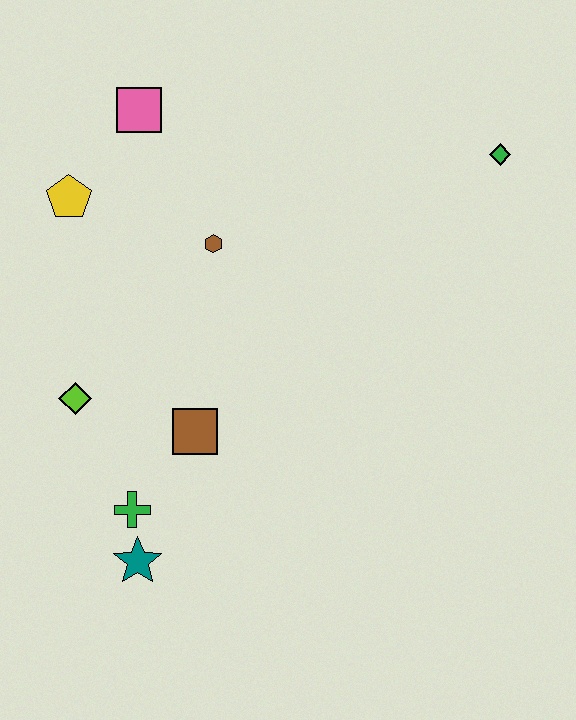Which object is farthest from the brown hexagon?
The teal star is farthest from the brown hexagon.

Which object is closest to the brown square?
The green cross is closest to the brown square.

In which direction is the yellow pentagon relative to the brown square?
The yellow pentagon is above the brown square.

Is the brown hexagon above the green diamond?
No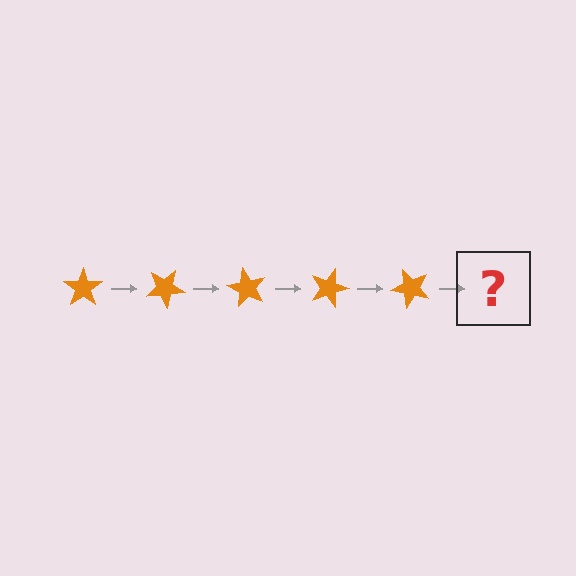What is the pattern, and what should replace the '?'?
The pattern is that the star rotates 30 degrees each step. The '?' should be an orange star rotated 150 degrees.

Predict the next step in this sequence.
The next step is an orange star rotated 150 degrees.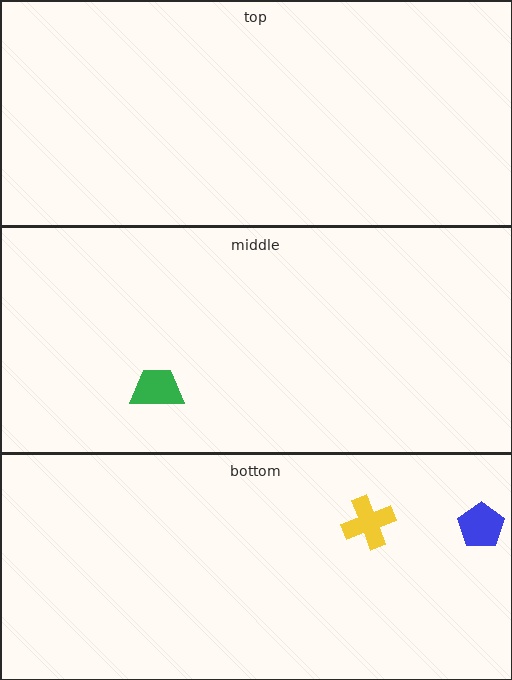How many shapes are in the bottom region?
2.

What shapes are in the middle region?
The green trapezoid.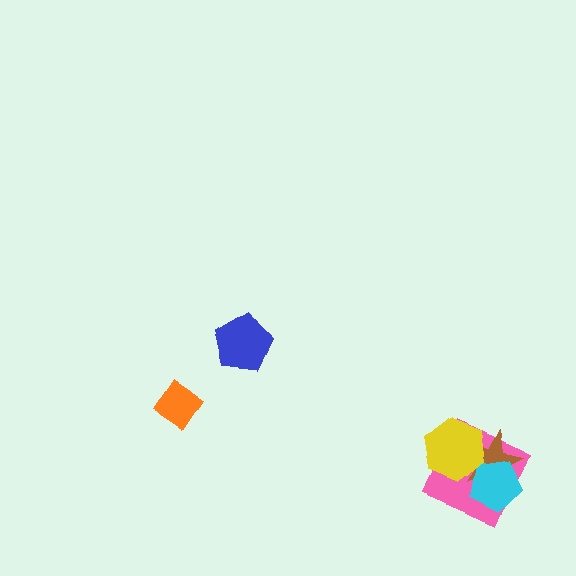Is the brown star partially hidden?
Yes, it is partially covered by another shape.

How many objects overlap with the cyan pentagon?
2 objects overlap with the cyan pentagon.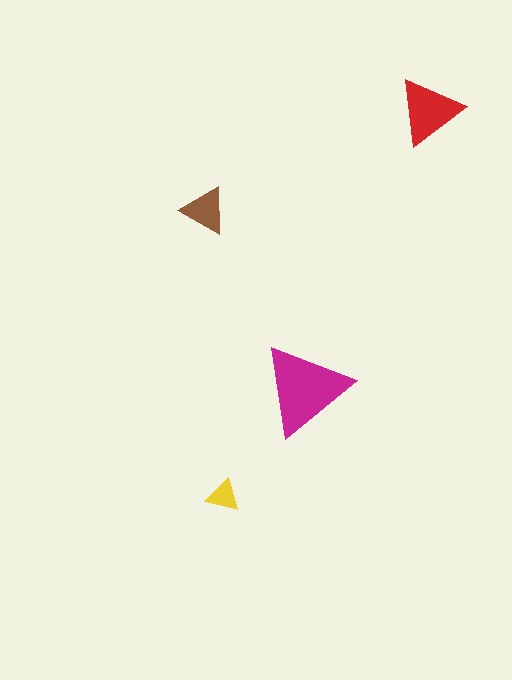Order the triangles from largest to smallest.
the magenta one, the red one, the brown one, the yellow one.